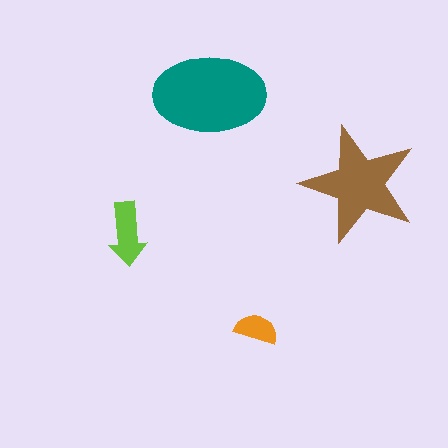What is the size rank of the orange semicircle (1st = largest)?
4th.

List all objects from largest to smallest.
The teal ellipse, the brown star, the lime arrow, the orange semicircle.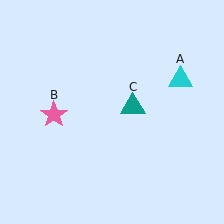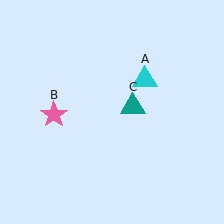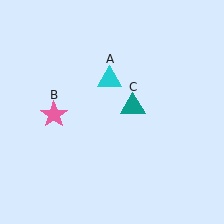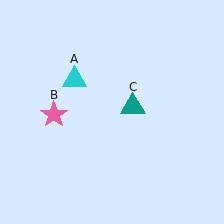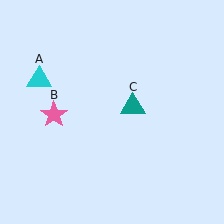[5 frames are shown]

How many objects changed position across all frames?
1 object changed position: cyan triangle (object A).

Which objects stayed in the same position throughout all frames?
Pink star (object B) and teal triangle (object C) remained stationary.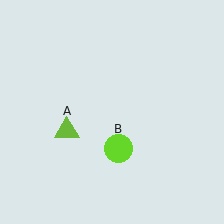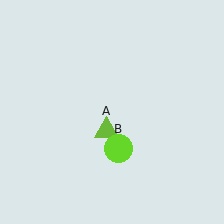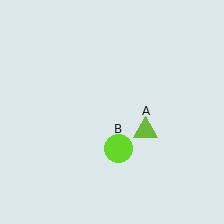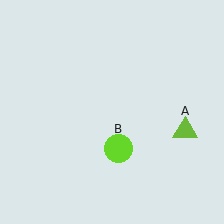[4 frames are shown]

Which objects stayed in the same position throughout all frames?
Lime circle (object B) remained stationary.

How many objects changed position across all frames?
1 object changed position: lime triangle (object A).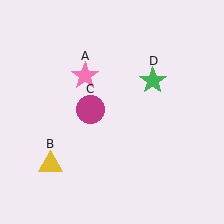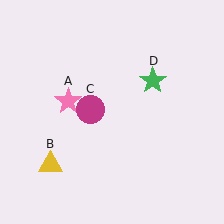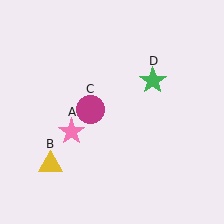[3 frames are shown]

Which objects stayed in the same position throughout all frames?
Yellow triangle (object B) and magenta circle (object C) and green star (object D) remained stationary.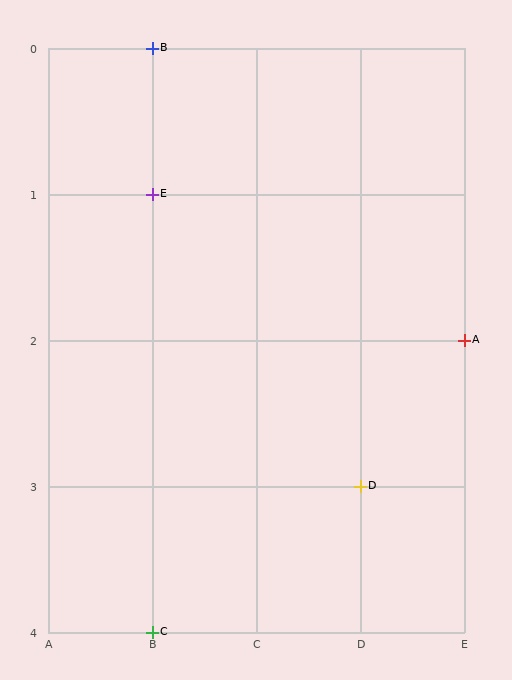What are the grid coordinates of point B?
Point B is at grid coordinates (B, 0).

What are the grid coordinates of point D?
Point D is at grid coordinates (D, 3).